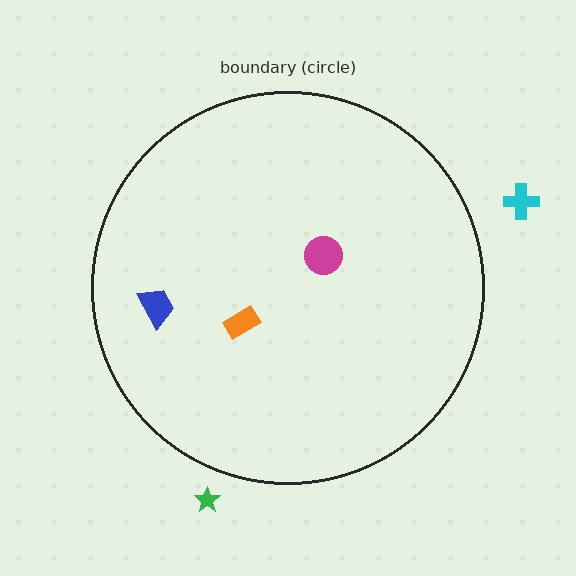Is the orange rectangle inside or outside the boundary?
Inside.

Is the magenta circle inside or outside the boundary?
Inside.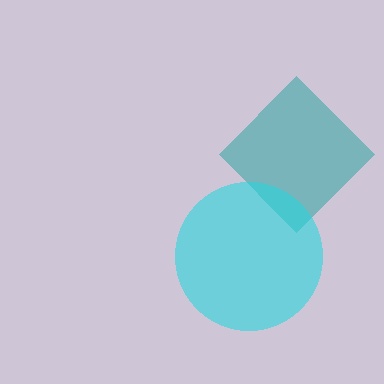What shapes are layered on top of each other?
The layered shapes are: a teal diamond, a cyan circle.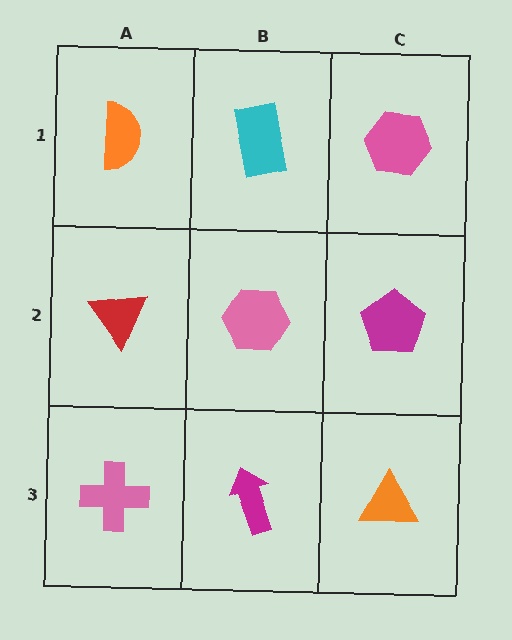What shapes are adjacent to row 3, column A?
A red triangle (row 2, column A), a magenta arrow (row 3, column B).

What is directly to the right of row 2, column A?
A pink hexagon.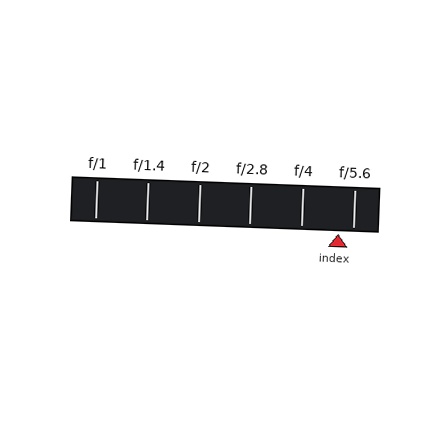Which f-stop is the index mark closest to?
The index mark is closest to f/5.6.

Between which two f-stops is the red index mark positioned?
The index mark is between f/4 and f/5.6.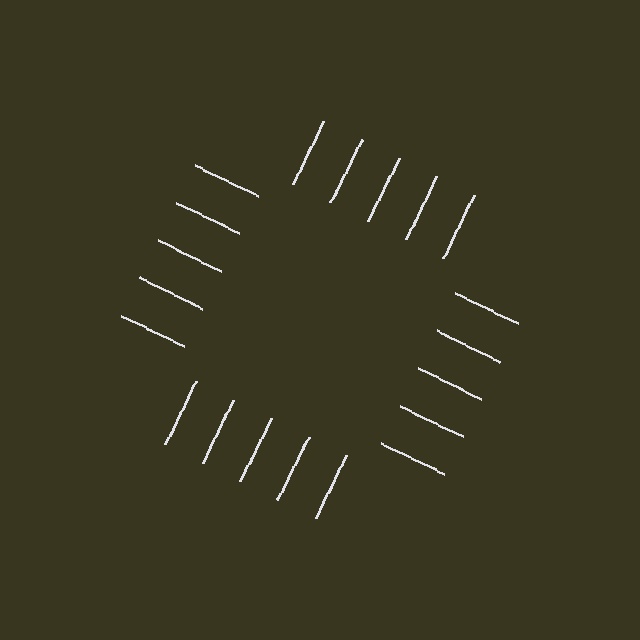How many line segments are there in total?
20 — 5 along each of the 4 edges.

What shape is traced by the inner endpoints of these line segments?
An illusory square — the line segments terminate on its edges but no continuous stroke is drawn.